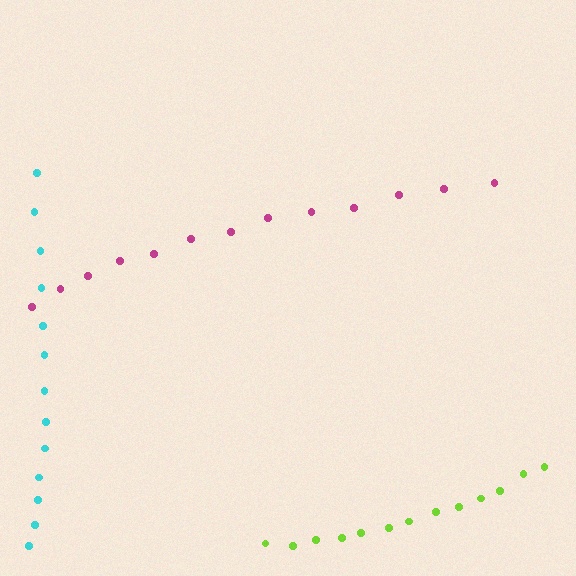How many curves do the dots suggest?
There are 3 distinct paths.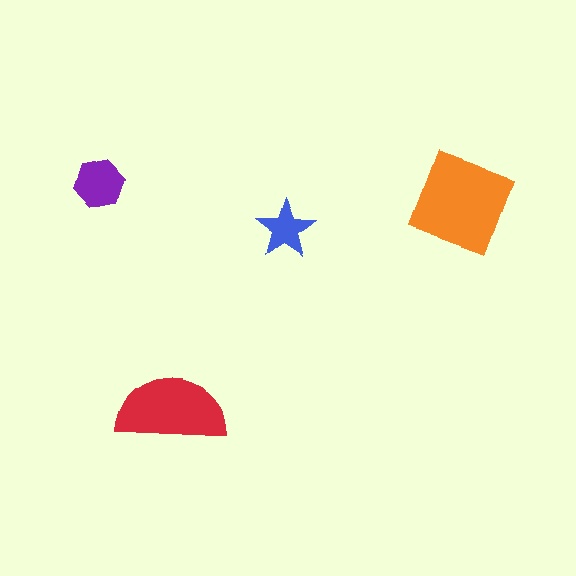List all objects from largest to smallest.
The orange square, the red semicircle, the purple hexagon, the blue star.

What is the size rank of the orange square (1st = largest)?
1st.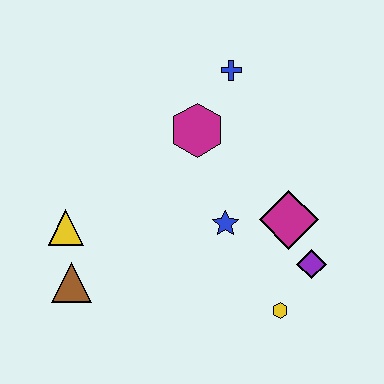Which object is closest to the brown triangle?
The yellow triangle is closest to the brown triangle.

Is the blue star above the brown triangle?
Yes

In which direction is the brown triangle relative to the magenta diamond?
The brown triangle is to the left of the magenta diamond.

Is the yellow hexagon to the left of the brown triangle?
No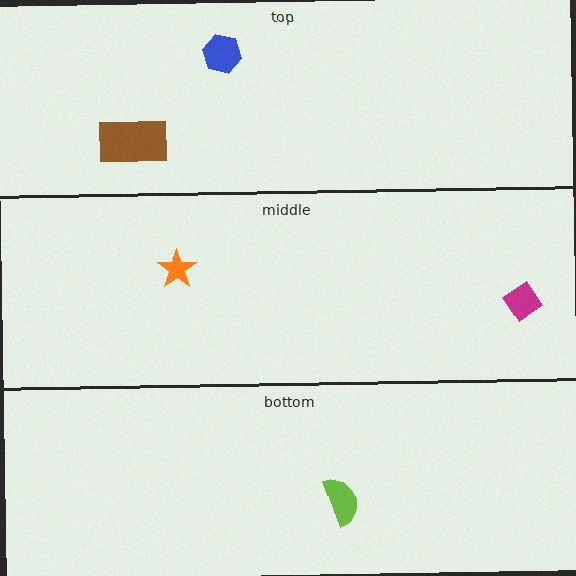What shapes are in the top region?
The blue hexagon, the brown rectangle.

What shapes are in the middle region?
The magenta diamond, the orange star.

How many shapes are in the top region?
2.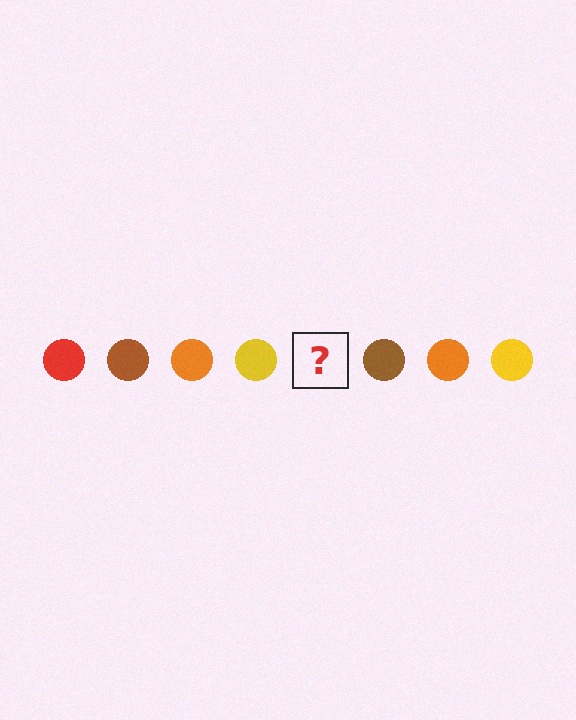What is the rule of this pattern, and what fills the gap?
The rule is that the pattern cycles through red, brown, orange, yellow circles. The gap should be filled with a red circle.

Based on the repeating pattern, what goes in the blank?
The blank should be a red circle.